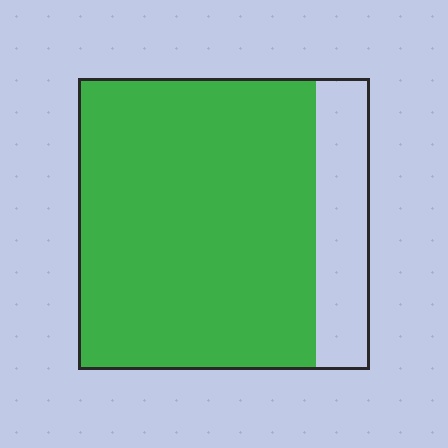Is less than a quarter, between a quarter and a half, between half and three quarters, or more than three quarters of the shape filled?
More than three quarters.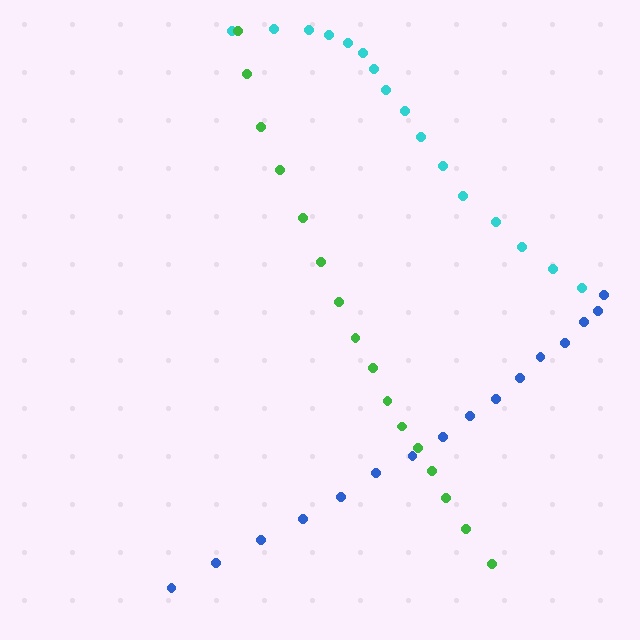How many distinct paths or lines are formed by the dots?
There are 3 distinct paths.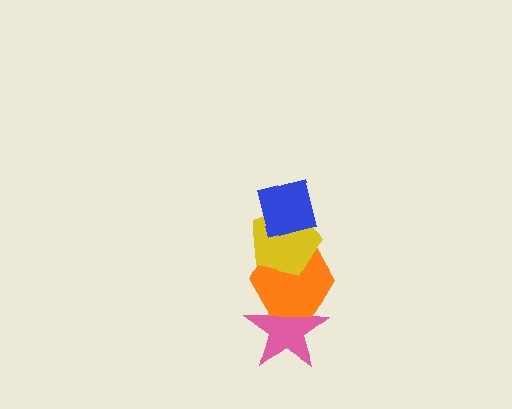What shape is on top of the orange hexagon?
The yellow pentagon is on top of the orange hexagon.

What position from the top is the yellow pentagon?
The yellow pentagon is 2nd from the top.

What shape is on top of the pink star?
The orange hexagon is on top of the pink star.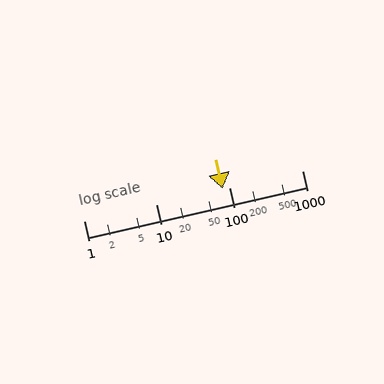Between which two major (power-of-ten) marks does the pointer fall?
The pointer is between 10 and 100.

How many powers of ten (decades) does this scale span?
The scale spans 3 decades, from 1 to 1000.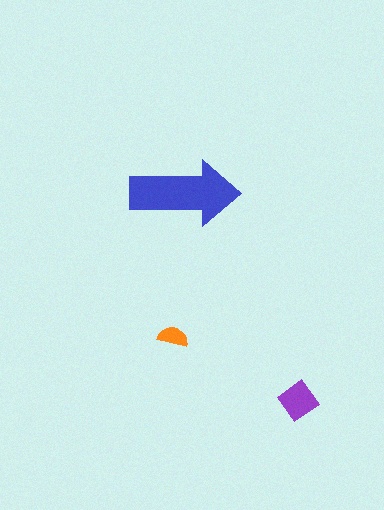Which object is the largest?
The blue arrow.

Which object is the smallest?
The orange semicircle.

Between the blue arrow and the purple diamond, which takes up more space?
The blue arrow.